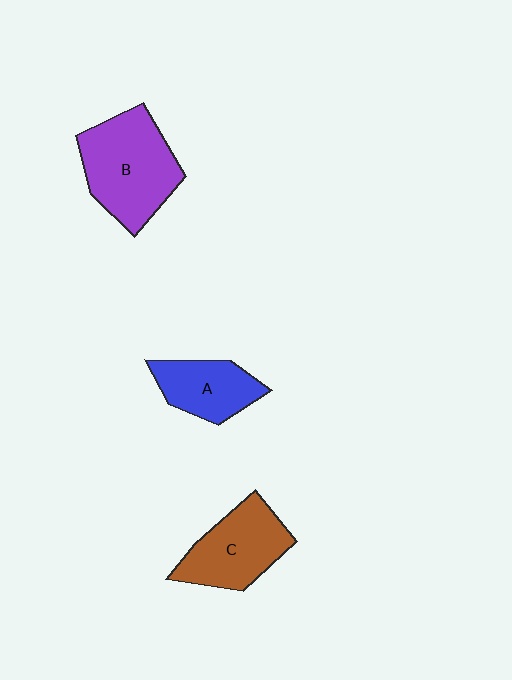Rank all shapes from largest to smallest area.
From largest to smallest: B (purple), C (brown), A (blue).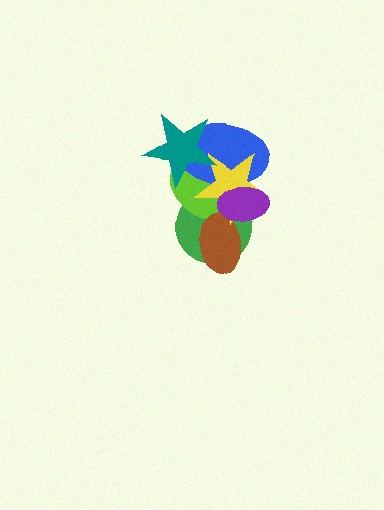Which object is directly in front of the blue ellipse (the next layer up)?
The yellow star is directly in front of the blue ellipse.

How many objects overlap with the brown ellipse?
4 objects overlap with the brown ellipse.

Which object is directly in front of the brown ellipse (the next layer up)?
The yellow star is directly in front of the brown ellipse.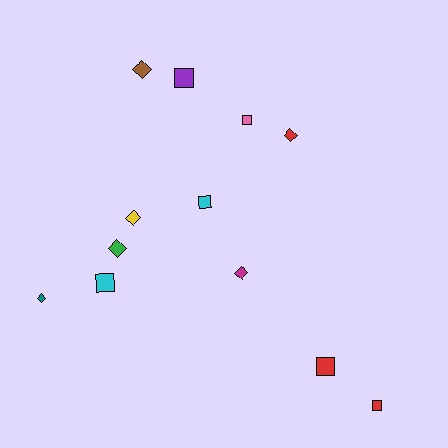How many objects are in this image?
There are 12 objects.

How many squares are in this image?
There are 6 squares.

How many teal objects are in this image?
There is 1 teal object.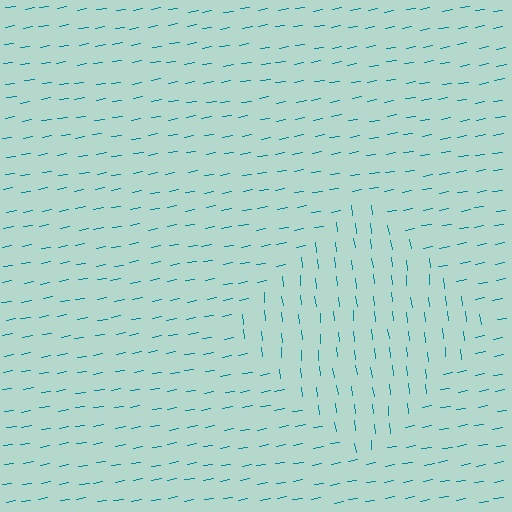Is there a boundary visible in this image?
Yes, there is a texture boundary formed by a change in line orientation.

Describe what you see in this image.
The image is filled with small teal line segments. A diamond region in the image has lines oriented differently from the surrounding lines, creating a visible texture boundary.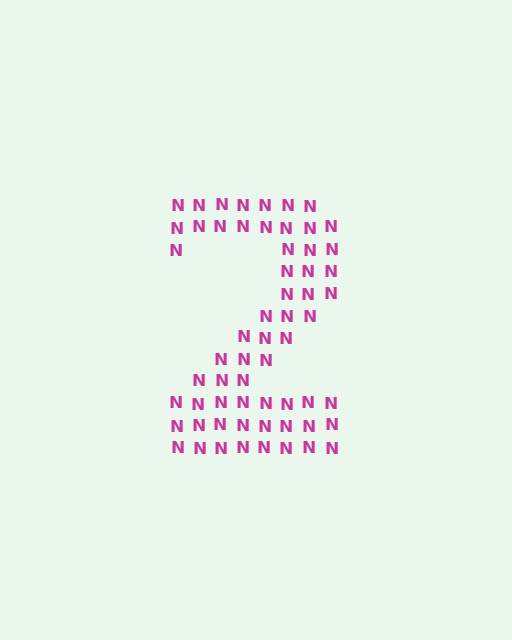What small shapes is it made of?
It is made of small letter N's.